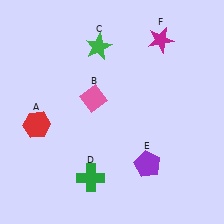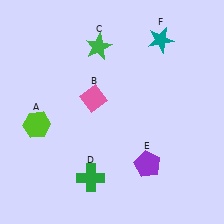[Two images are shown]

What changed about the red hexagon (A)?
In Image 1, A is red. In Image 2, it changed to lime.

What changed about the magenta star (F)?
In Image 1, F is magenta. In Image 2, it changed to teal.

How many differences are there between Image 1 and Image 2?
There are 2 differences between the two images.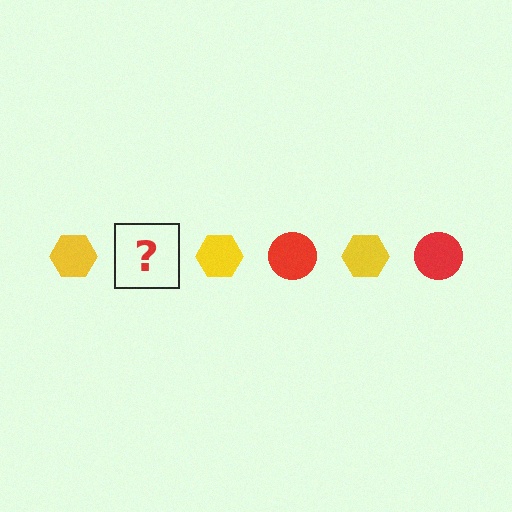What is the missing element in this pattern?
The missing element is a red circle.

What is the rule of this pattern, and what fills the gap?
The rule is that the pattern alternates between yellow hexagon and red circle. The gap should be filled with a red circle.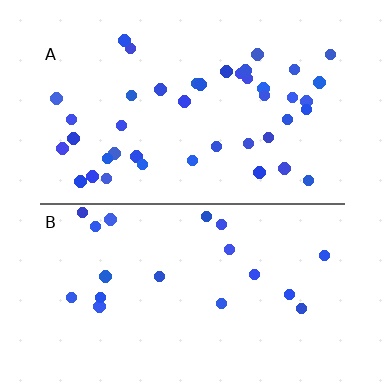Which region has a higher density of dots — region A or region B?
A (the top).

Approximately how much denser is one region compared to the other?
Approximately 2.1× — region A over region B.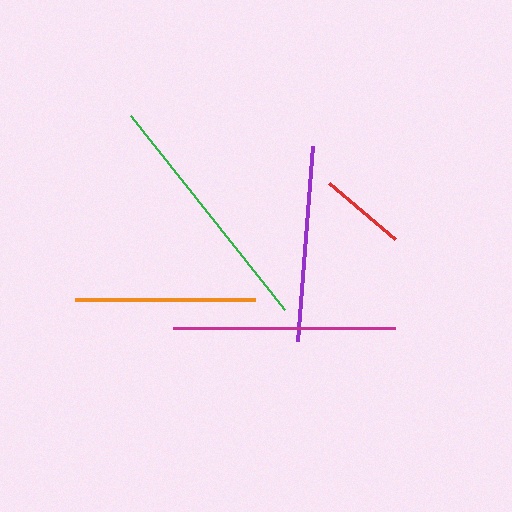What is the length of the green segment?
The green segment is approximately 247 pixels long.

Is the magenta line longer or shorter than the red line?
The magenta line is longer than the red line.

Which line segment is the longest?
The green line is the longest at approximately 247 pixels.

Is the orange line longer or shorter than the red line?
The orange line is longer than the red line.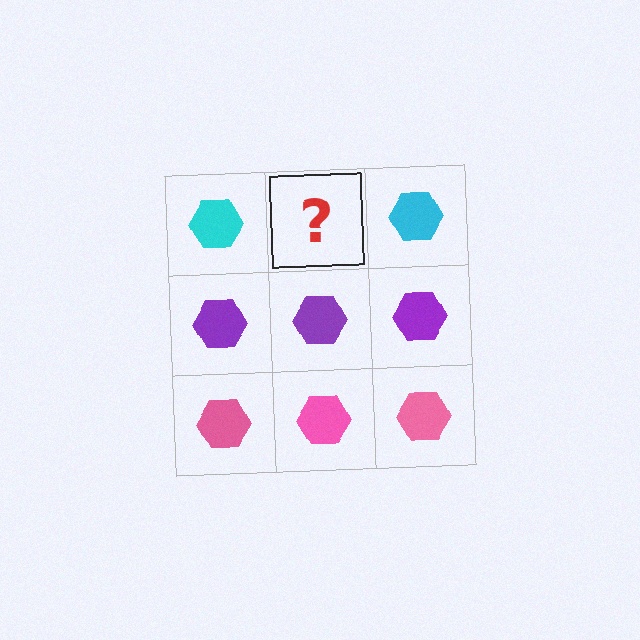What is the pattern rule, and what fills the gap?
The rule is that each row has a consistent color. The gap should be filled with a cyan hexagon.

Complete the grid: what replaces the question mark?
The question mark should be replaced with a cyan hexagon.